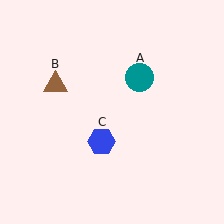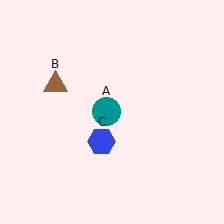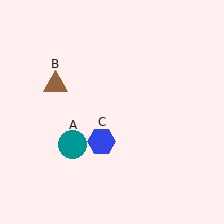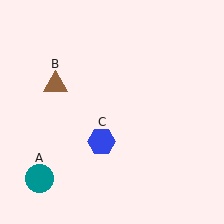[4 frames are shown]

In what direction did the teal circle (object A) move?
The teal circle (object A) moved down and to the left.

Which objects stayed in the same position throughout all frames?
Brown triangle (object B) and blue hexagon (object C) remained stationary.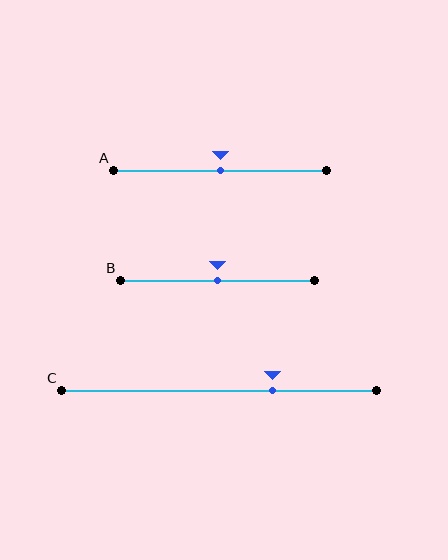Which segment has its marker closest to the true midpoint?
Segment A has its marker closest to the true midpoint.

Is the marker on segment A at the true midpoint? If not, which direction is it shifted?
Yes, the marker on segment A is at the true midpoint.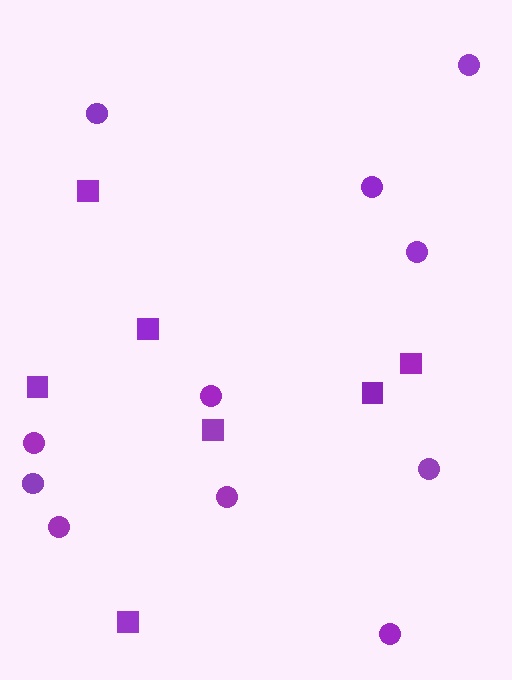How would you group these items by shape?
There are 2 groups: one group of circles (11) and one group of squares (7).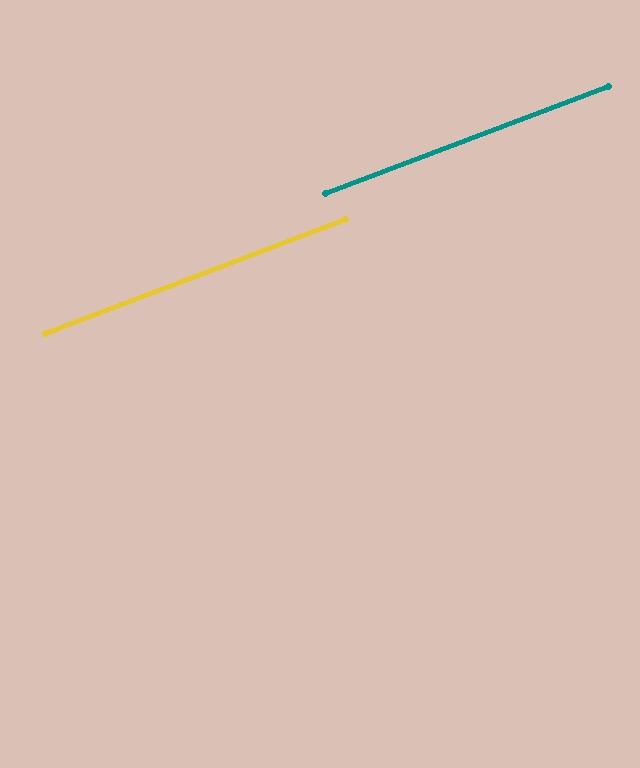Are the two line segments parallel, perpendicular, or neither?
Parallel — their directions differ by only 0.1°.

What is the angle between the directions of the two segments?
Approximately 0 degrees.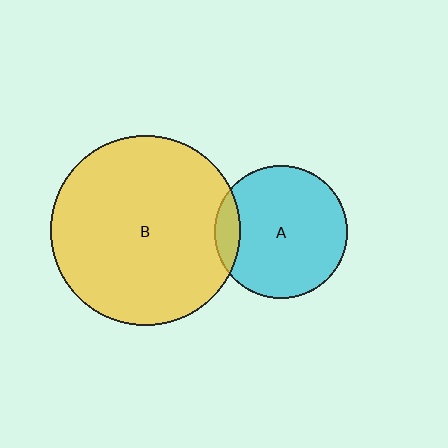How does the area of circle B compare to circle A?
Approximately 2.0 times.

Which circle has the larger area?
Circle B (yellow).